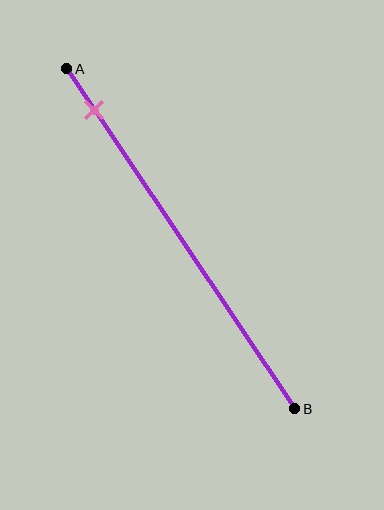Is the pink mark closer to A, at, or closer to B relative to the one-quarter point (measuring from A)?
The pink mark is closer to point A than the one-quarter point of segment AB.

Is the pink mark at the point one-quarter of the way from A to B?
No, the mark is at about 10% from A, not at the 25% one-quarter point.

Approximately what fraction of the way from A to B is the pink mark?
The pink mark is approximately 10% of the way from A to B.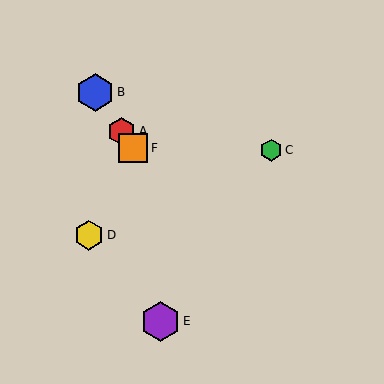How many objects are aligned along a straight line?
3 objects (A, B, F) are aligned along a straight line.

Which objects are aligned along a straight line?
Objects A, B, F are aligned along a straight line.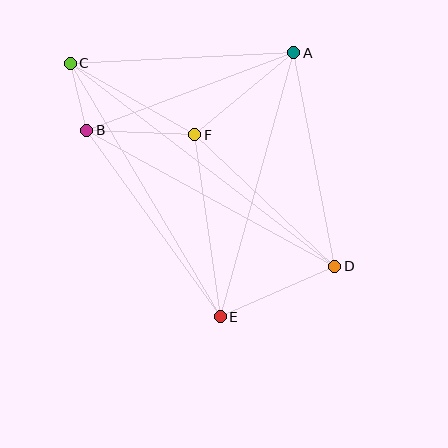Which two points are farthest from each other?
Points C and D are farthest from each other.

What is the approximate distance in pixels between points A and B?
The distance between A and B is approximately 221 pixels.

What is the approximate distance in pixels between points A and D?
The distance between A and D is approximately 217 pixels.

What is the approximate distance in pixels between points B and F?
The distance between B and F is approximately 108 pixels.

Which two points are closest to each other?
Points B and C are closest to each other.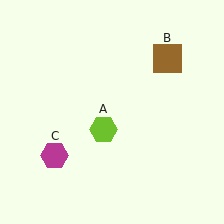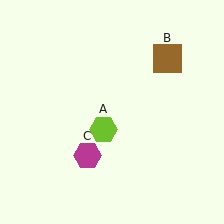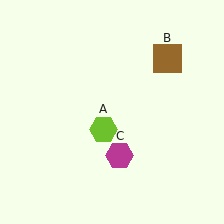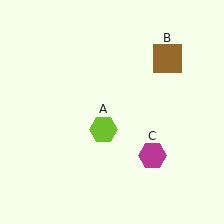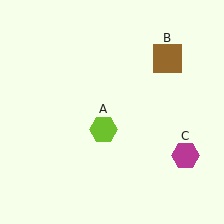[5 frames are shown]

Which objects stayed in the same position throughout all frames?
Lime hexagon (object A) and brown square (object B) remained stationary.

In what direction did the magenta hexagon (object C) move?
The magenta hexagon (object C) moved right.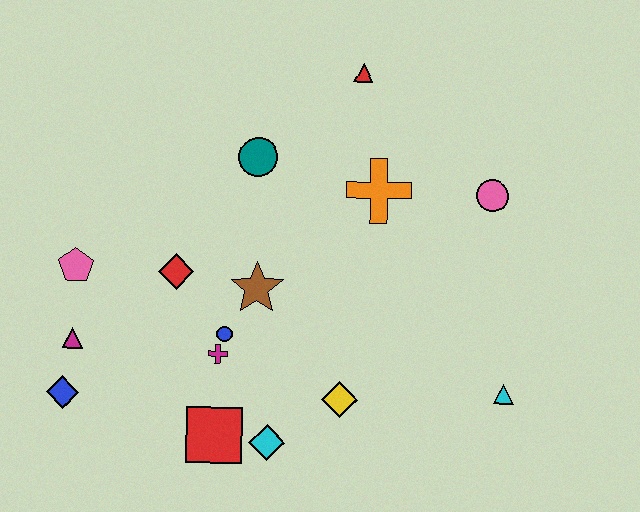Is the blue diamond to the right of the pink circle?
No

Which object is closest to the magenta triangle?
The blue diamond is closest to the magenta triangle.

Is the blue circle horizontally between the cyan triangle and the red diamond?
Yes